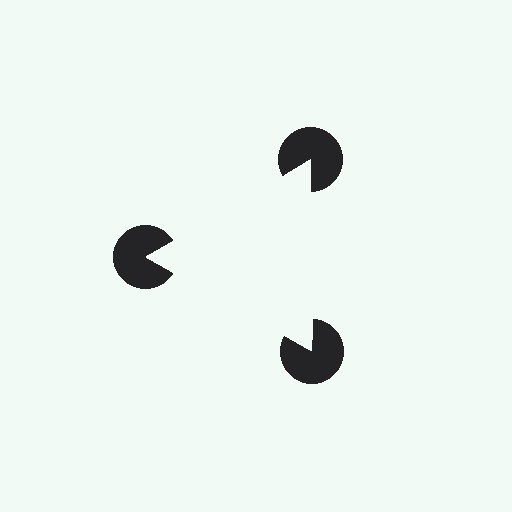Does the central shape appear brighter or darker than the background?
It typically appears slightly brighter than the background, even though no actual brightness change is drawn.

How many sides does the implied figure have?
3 sides.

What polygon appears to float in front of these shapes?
An illusory triangle — its edges are inferred from the aligned wedge cuts in the pac-man discs, not physically drawn.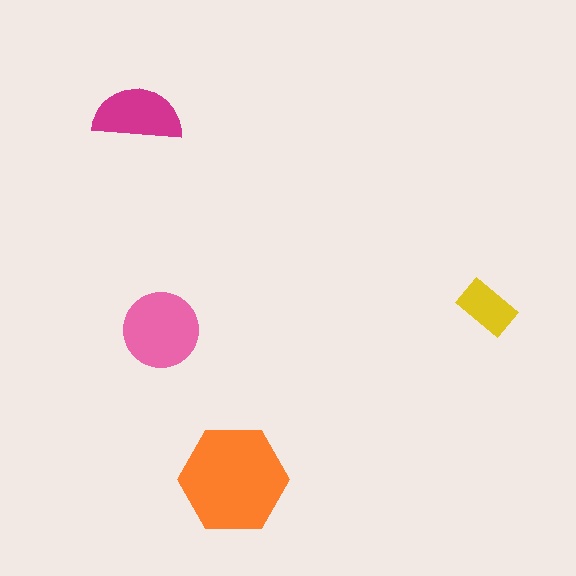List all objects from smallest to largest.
The yellow rectangle, the magenta semicircle, the pink circle, the orange hexagon.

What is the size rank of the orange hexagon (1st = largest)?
1st.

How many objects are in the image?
There are 4 objects in the image.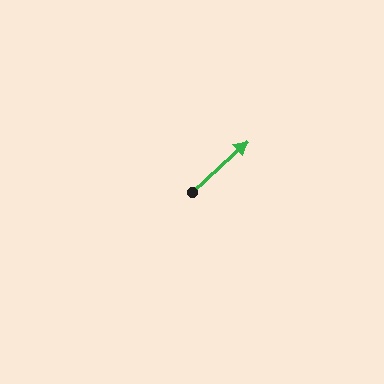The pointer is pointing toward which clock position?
Roughly 2 o'clock.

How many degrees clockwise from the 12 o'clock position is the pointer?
Approximately 47 degrees.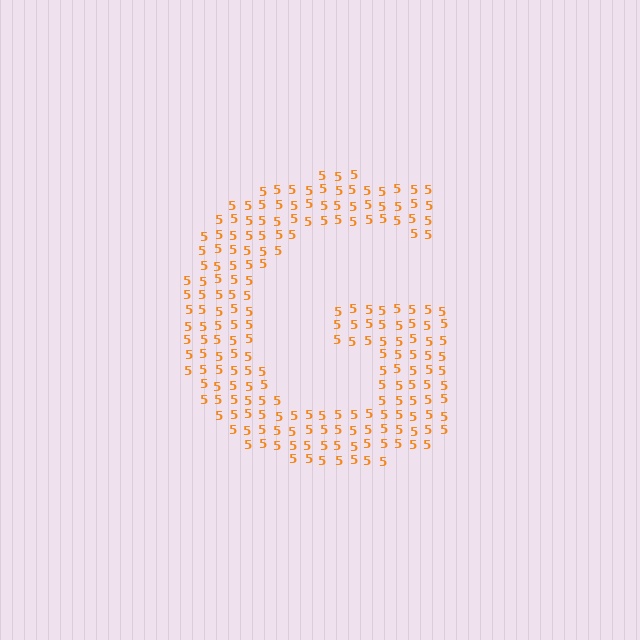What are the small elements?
The small elements are digit 5's.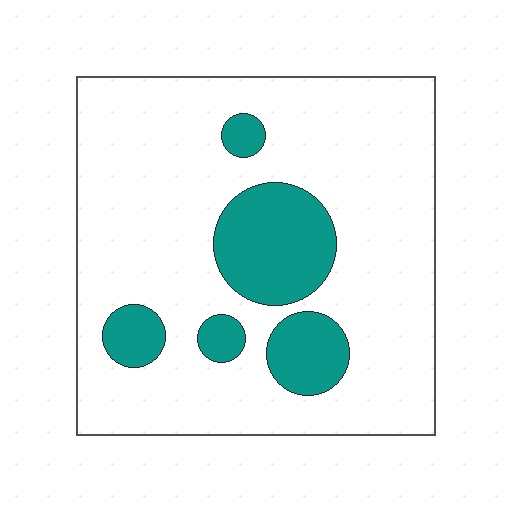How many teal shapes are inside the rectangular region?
5.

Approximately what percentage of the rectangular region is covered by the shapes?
Approximately 20%.